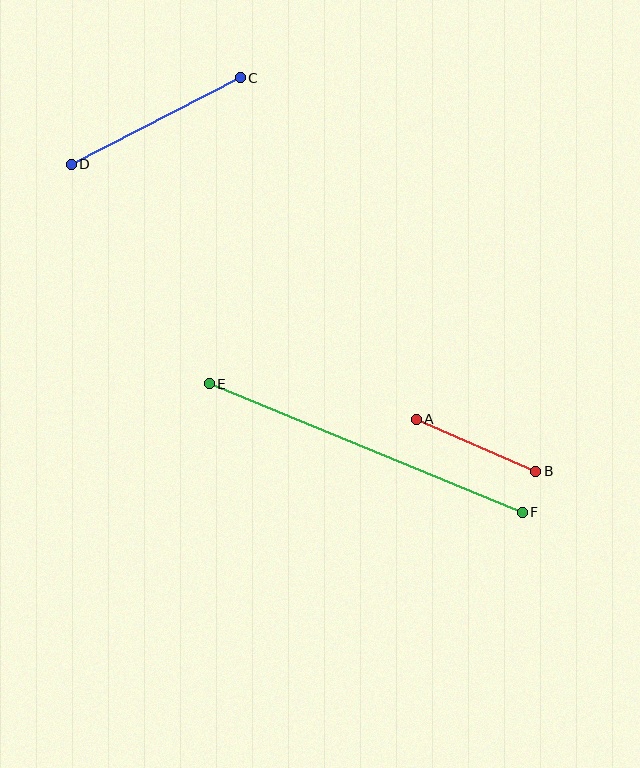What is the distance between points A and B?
The distance is approximately 130 pixels.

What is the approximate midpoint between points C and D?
The midpoint is at approximately (156, 121) pixels.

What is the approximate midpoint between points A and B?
The midpoint is at approximately (476, 445) pixels.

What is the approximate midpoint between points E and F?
The midpoint is at approximately (366, 448) pixels.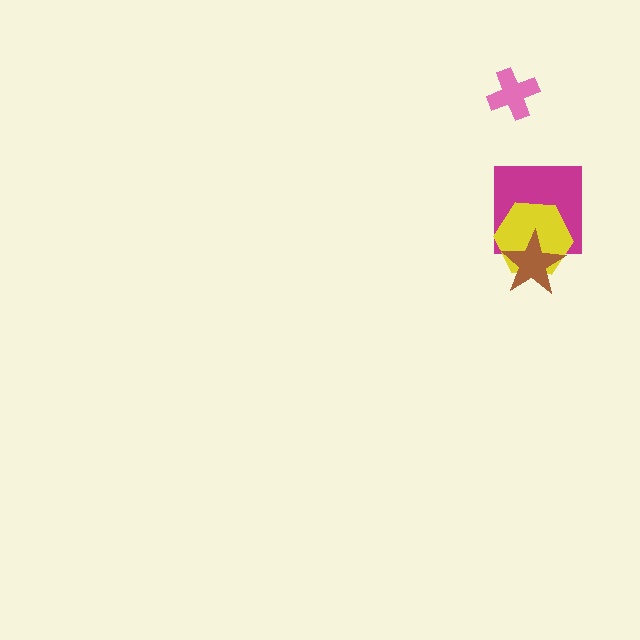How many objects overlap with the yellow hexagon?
2 objects overlap with the yellow hexagon.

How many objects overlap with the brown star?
2 objects overlap with the brown star.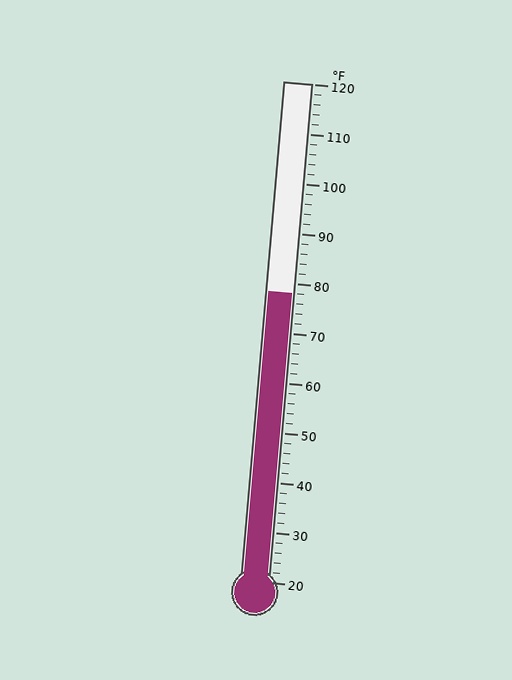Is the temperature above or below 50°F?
The temperature is above 50°F.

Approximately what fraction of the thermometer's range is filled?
The thermometer is filled to approximately 60% of its range.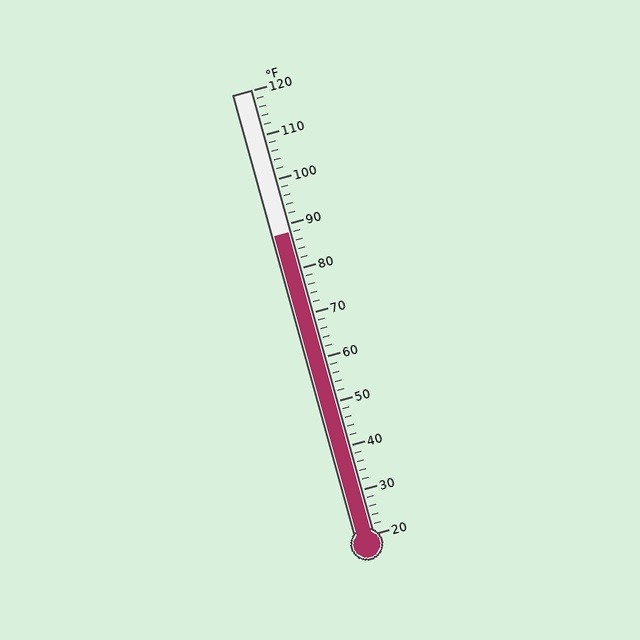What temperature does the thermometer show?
The thermometer shows approximately 88°F.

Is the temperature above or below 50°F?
The temperature is above 50°F.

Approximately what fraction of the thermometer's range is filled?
The thermometer is filled to approximately 70% of its range.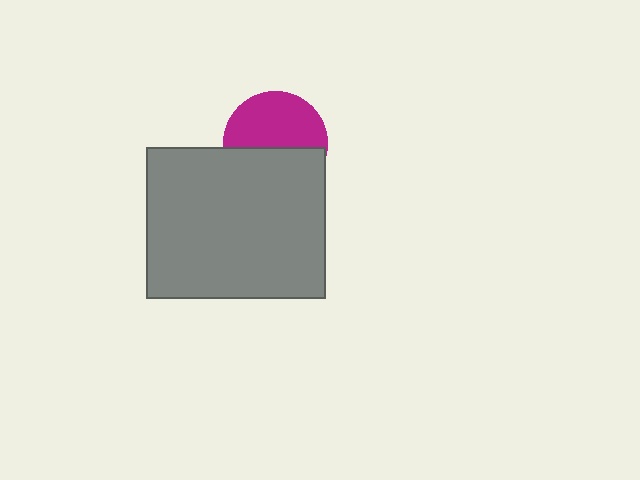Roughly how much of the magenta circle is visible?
About half of it is visible (roughly 55%).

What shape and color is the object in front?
The object in front is a gray rectangle.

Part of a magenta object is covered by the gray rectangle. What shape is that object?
It is a circle.